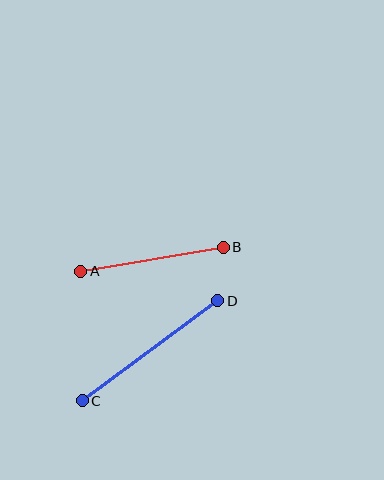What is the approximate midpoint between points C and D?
The midpoint is at approximately (150, 351) pixels.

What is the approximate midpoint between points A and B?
The midpoint is at approximately (152, 259) pixels.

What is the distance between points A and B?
The distance is approximately 145 pixels.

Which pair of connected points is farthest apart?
Points C and D are farthest apart.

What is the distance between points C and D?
The distance is approximately 169 pixels.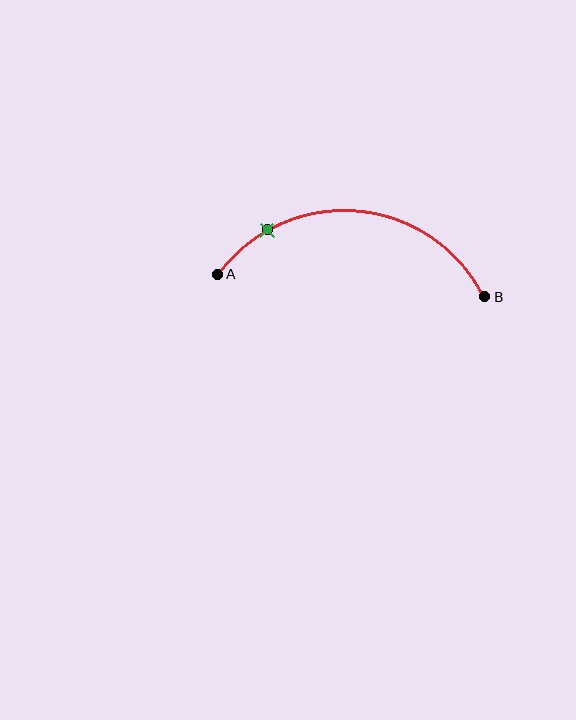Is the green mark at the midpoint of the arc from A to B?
No. The green mark lies on the arc but is closer to endpoint A. The arc midpoint would be at the point on the curve equidistant along the arc from both A and B.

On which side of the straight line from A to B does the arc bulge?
The arc bulges above the straight line connecting A and B.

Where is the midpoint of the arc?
The arc midpoint is the point on the curve farthest from the straight line joining A and B. It sits above that line.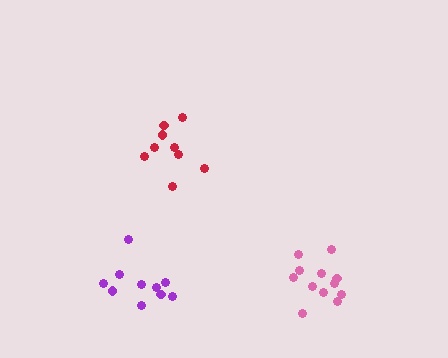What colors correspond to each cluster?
The clusters are colored: purple, red, pink.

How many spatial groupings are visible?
There are 3 spatial groupings.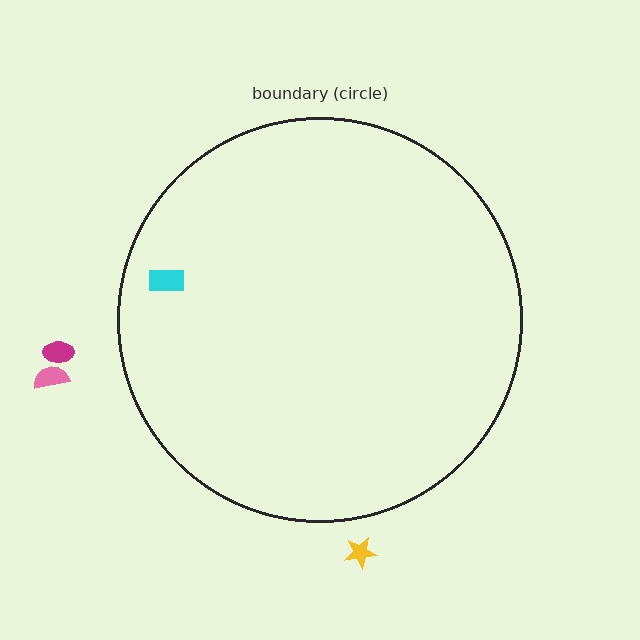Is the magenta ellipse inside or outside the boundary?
Outside.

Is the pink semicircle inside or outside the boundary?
Outside.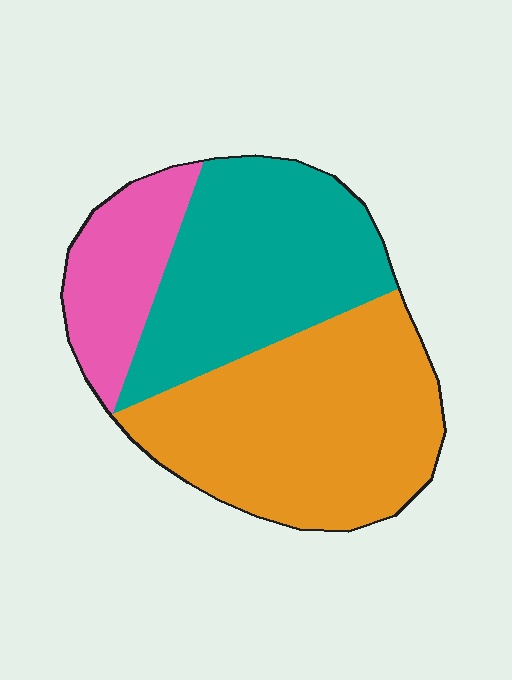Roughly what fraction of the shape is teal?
Teal takes up about three eighths (3/8) of the shape.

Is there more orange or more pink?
Orange.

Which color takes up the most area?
Orange, at roughly 45%.